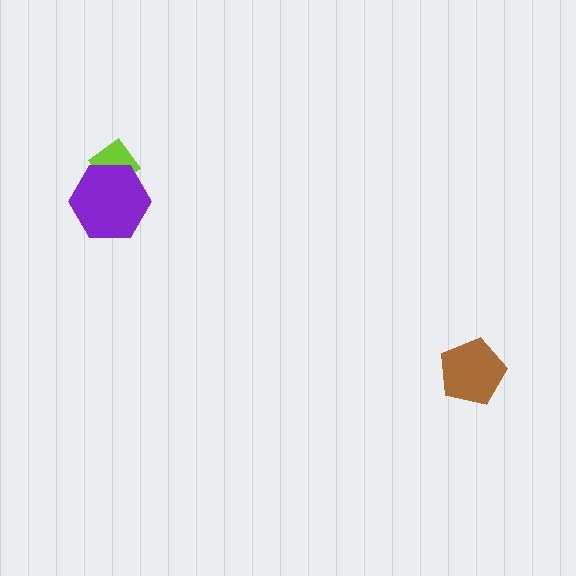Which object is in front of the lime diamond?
The purple hexagon is in front of the lime diamond.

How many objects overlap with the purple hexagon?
1 object overlaps with the purple hexagon.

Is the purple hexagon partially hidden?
No, no other shape covers it.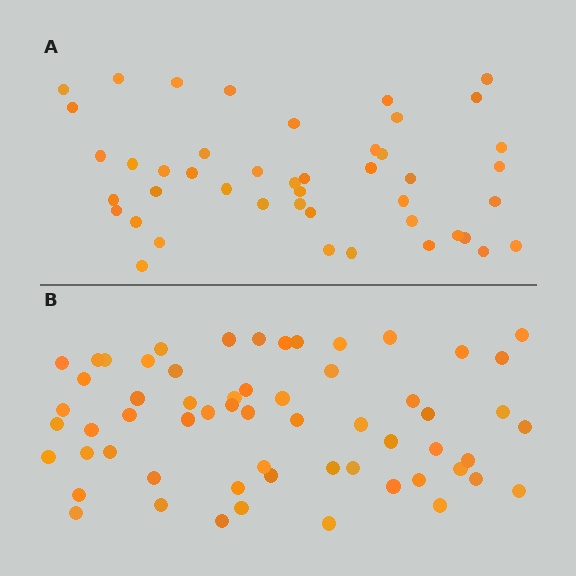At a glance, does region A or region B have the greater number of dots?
Region B (the bottom region) has more dots.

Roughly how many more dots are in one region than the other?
Region B has approximately 15 more dots than region A.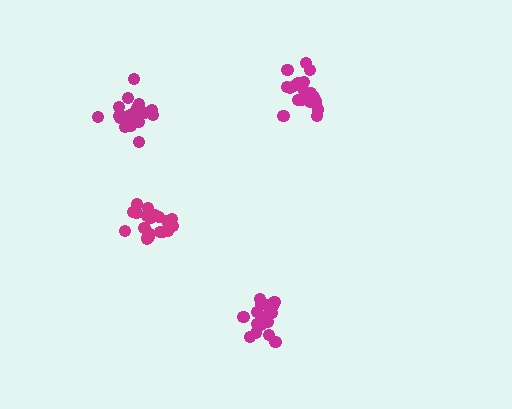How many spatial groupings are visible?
There are 4 spatial groupings.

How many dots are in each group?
Group 1: 21 dots, Group 2: 20 dots, Group 3: 20 dots, Group 4: 18 dots (79 total).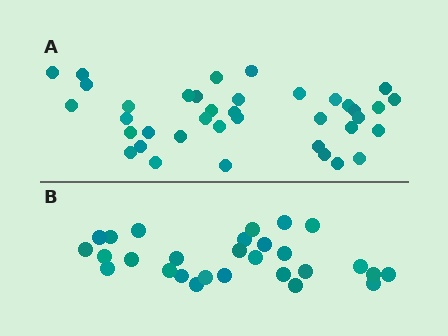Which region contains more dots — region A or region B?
Region A (the top region) has more dots.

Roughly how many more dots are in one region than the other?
Region A has roughly 10 or so more dots than region B.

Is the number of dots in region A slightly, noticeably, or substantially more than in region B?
Region A has noticeably more, but not dramatically so. The ratio is roughly 1.4 to 1.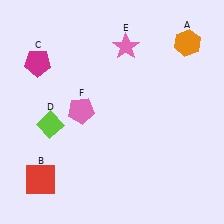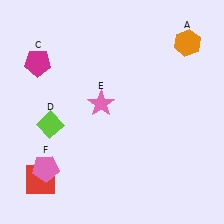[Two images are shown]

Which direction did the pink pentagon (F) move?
The pink pentagon (F) moved down.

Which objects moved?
The objects that moved are: the pink star (E), the pink pentagon (F).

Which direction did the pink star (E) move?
The pink star (E) moved down.